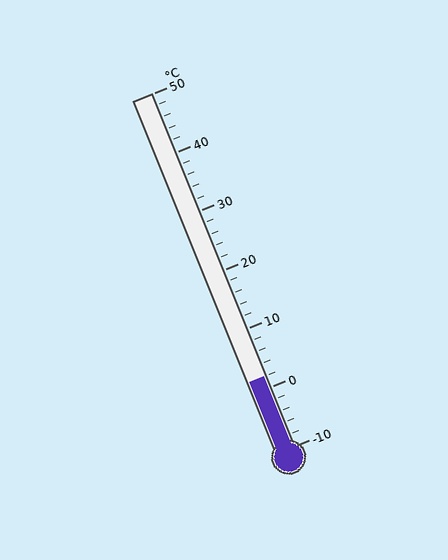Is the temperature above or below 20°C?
The temperature is below 20°C.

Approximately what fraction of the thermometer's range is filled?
The thermometer is filled to approximately 20% of its range.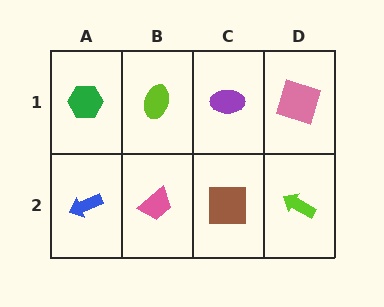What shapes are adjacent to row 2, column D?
A pink square (row 1, column D), a brown square (row 2, column C).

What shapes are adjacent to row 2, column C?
A purple ellipse (row 1, column C), a pink trapezoid (row 2, column B), a lime arrow (row 2, column D).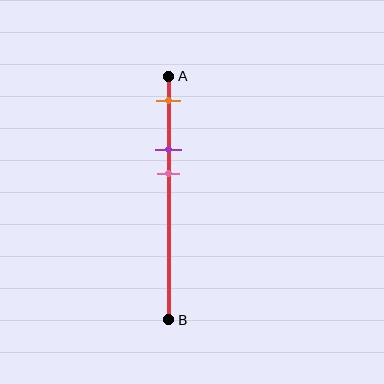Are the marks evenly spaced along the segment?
Yes, the marks are approximately evenly spaced.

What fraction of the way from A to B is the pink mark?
The pink mark is approximately 40% (0.4) of the way from A to B.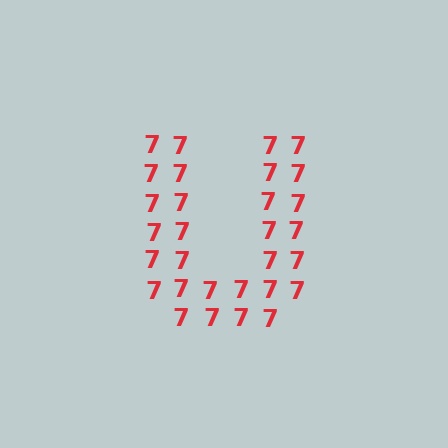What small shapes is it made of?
It is made of small digit 7's.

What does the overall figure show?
The overall figure shows the letter U.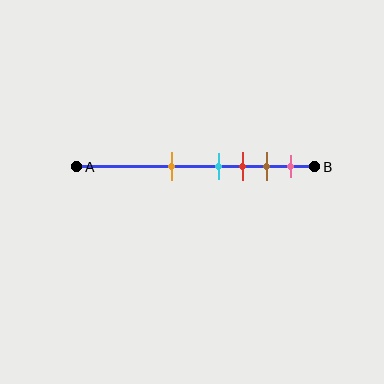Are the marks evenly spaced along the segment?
No, the marks are not evenly spaced.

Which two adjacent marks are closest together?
The cyan and red marks are the closest adjacent pair.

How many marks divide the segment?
There are 5 marks dividing the segment.